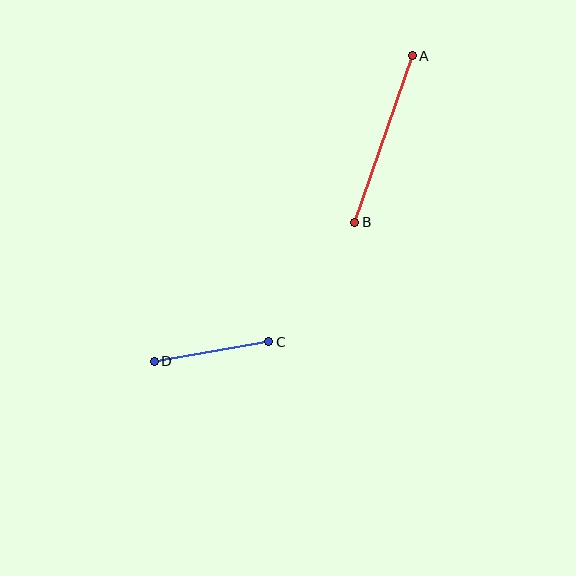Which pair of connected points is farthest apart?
Points A and B are farthest apart.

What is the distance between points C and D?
The distance is approximately 116 pixels.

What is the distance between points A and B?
The distance is approximately 176 pixels.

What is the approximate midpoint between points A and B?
The midpoint is at approximately (384, 139) pixels.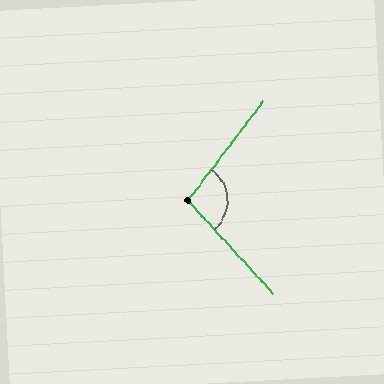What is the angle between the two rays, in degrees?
Approximately 100 degrees.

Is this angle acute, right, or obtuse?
It is obtuse.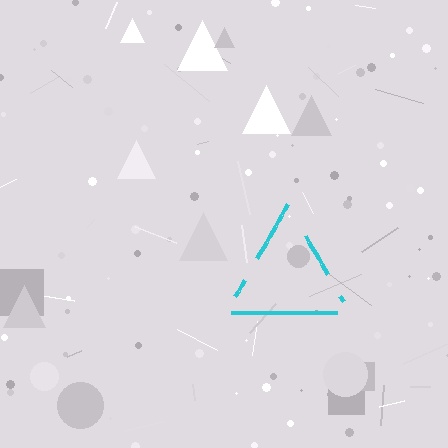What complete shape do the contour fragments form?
The contour fragments form a triangle.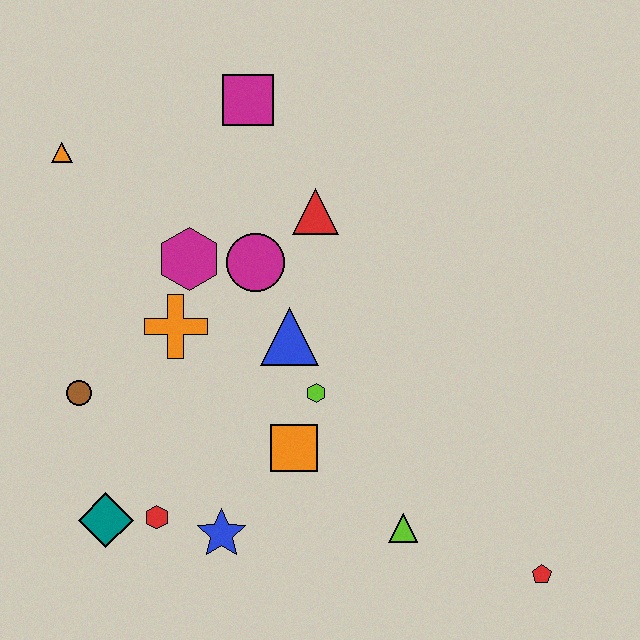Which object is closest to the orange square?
The lime hexagon is closest to the orange square.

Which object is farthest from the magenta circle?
The red pentagon is farthest from the magenta circle.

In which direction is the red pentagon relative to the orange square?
The red pentagon is to the right of the orange square.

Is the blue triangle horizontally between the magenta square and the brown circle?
No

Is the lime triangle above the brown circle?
No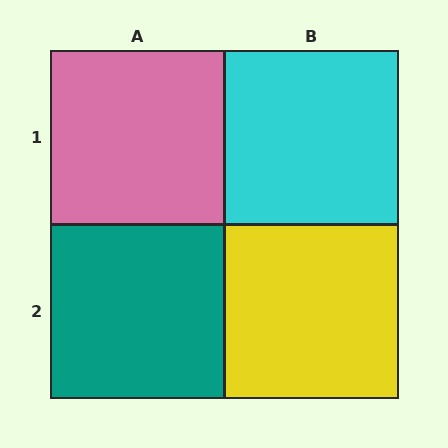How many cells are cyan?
1 cell is cyan.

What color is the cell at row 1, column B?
Cyan.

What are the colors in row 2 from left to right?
Teal, yellow.